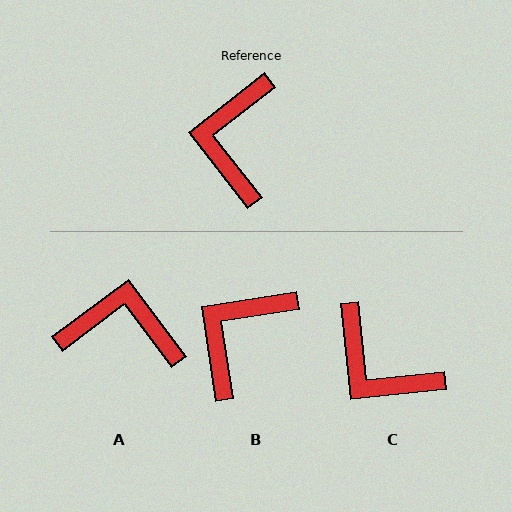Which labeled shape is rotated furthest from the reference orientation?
A, about 91 degrees away.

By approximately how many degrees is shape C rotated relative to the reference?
Approximately 58 degrees counter-clockwise.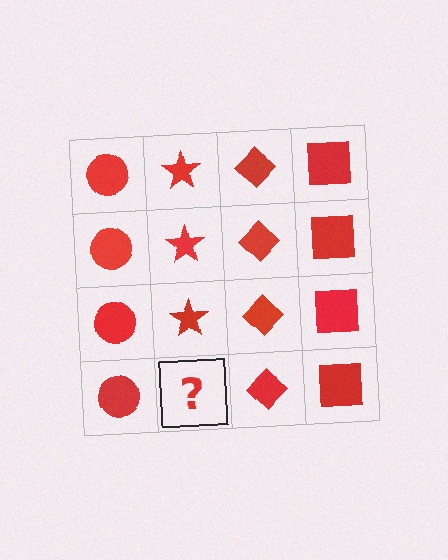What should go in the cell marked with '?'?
The missing cell should contain a red star.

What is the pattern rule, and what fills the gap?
The rule is that each column has a consistent shape. The gap should be filled with a red star.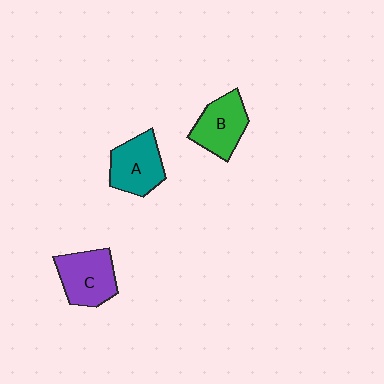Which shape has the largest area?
Shape C (purple).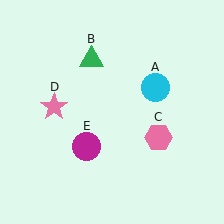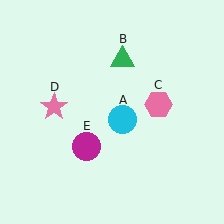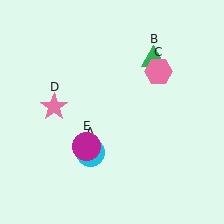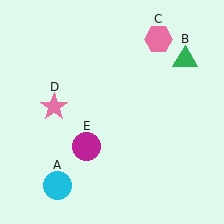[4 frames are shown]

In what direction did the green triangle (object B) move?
The green triangle (object B) moved right.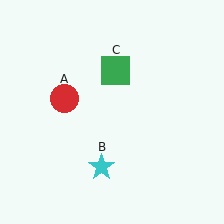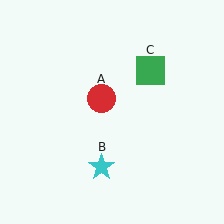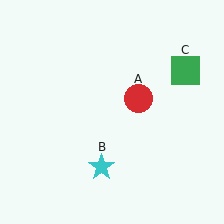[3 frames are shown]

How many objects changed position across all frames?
2 objects changed position: red circle (object A), green square (object C).